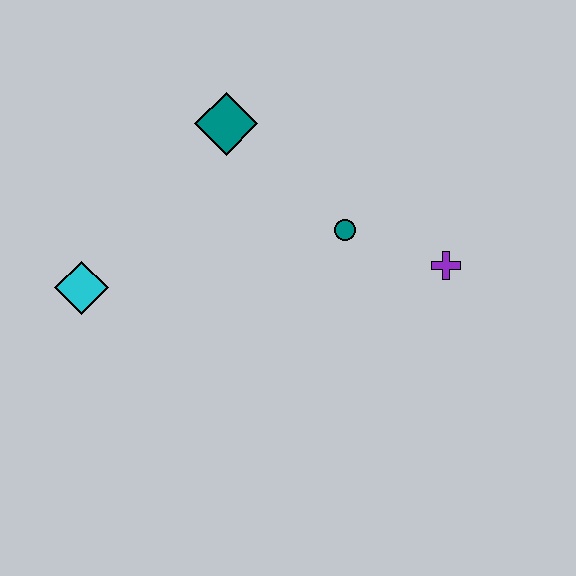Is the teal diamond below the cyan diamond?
No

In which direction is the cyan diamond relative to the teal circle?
The cyan diamond is to the left of the teal circle.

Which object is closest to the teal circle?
The purple cross is closest to the teal circle.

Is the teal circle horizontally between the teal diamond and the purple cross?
Yes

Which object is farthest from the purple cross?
The cyan diamond is farthest from the purple cross.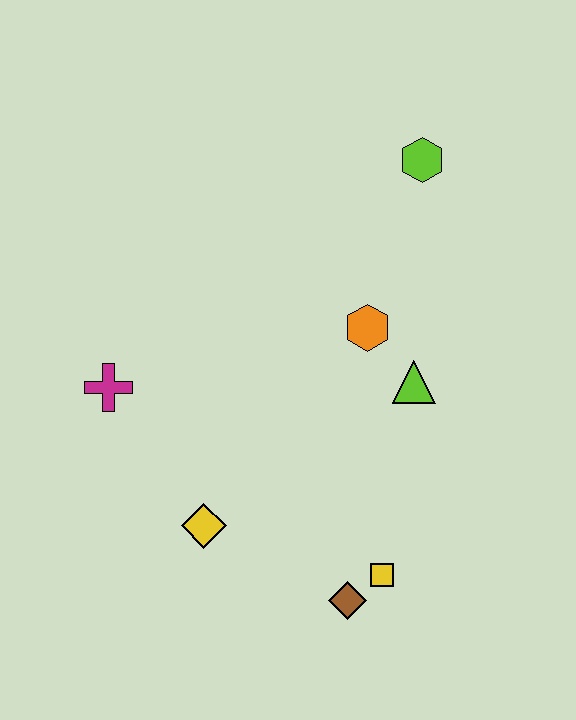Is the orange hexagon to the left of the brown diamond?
No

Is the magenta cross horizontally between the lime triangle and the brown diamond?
No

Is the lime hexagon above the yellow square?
Yes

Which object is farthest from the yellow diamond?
The lime hexagon is farthest from the yellow diamond.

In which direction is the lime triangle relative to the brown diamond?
The lime triangle is above the brown diamond.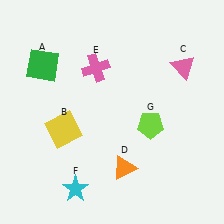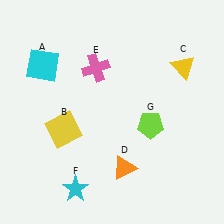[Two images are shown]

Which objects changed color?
A changed from green to cyan. C changed from pink to yellow.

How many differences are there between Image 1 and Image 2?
There are 2 differences between the two images.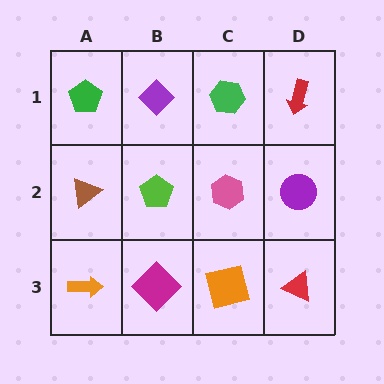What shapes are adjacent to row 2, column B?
A purple diamond (row 1, column B), a magenta diamond (row 3, column B), a brown triangle (row 2, column A), a pink hexagon (row 2, column C).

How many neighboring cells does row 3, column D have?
2.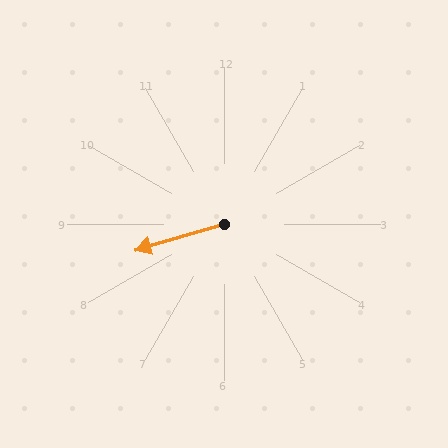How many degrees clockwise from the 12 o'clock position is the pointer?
Approximately 254 degrees.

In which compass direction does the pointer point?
West.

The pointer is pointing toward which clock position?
Roughly 8 o'clock.